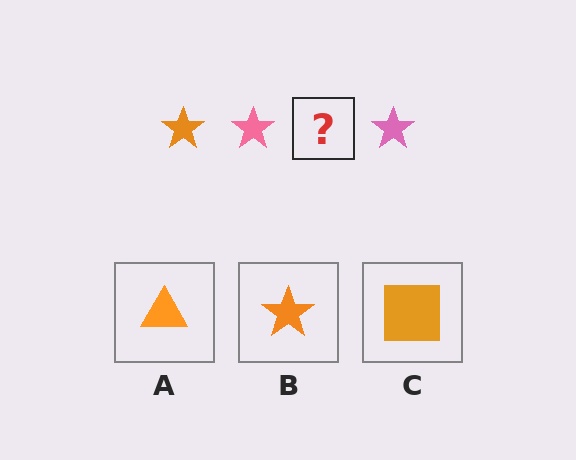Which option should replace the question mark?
Option B.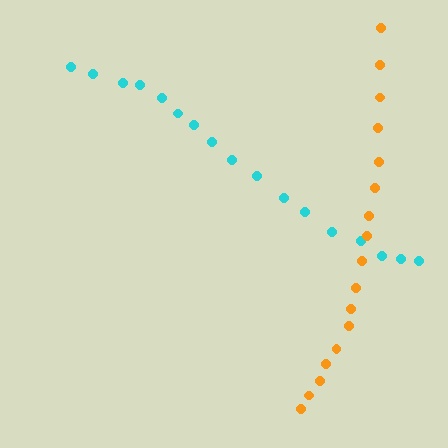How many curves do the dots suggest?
There are 2 distinct paths.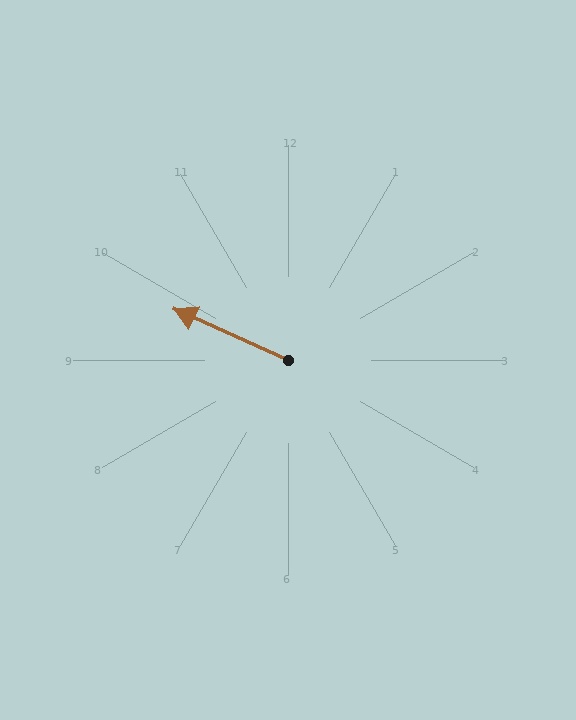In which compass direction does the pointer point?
Northwest.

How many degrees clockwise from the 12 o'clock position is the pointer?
Approximately 294 degrees.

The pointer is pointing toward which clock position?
Roughly 10 o'clock.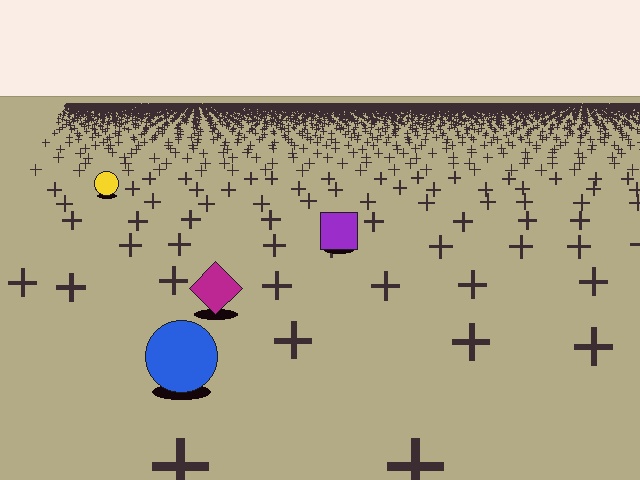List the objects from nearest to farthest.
From nearest to farthest: the blue circle, the magenta diamond, the purple square, the yellow circle.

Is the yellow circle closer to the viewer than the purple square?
No. The purple square is closer — you can tell from the texture gradient: the ground texture is coarser near it.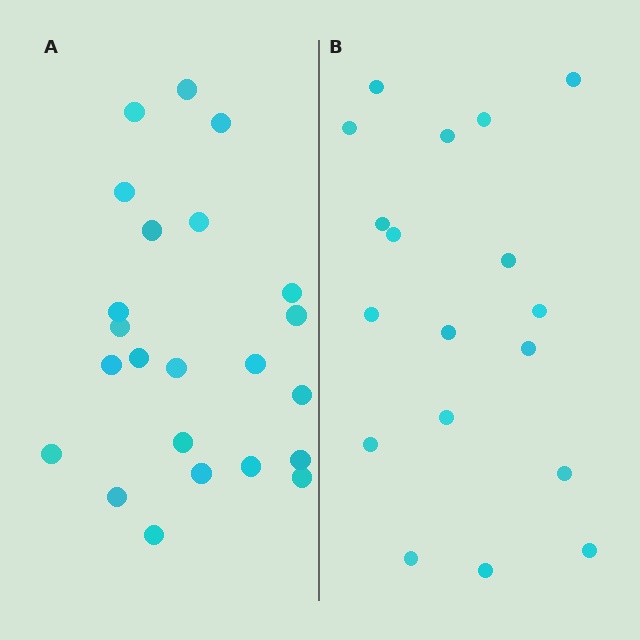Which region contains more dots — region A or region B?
Region A (the left region) has more dots.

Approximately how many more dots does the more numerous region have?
Region A has about 5 more dots than region B.